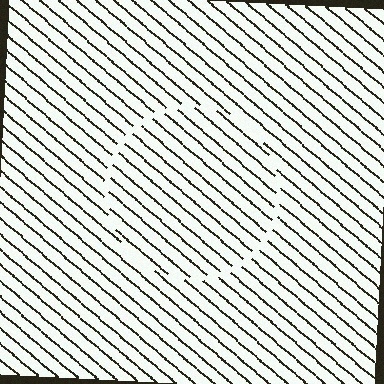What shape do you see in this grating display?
An illusory circle. The interior of the shape contains the same grating, shifted by half a period — the contour is defined by the phase discontinuity where line-ends from the inner and outer gratings abut.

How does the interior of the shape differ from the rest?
The interior of the shape contains the same grating, shifted by half a period — the contour is defined by the phase discontinuity where line-ends from the inner and outer gratings abut.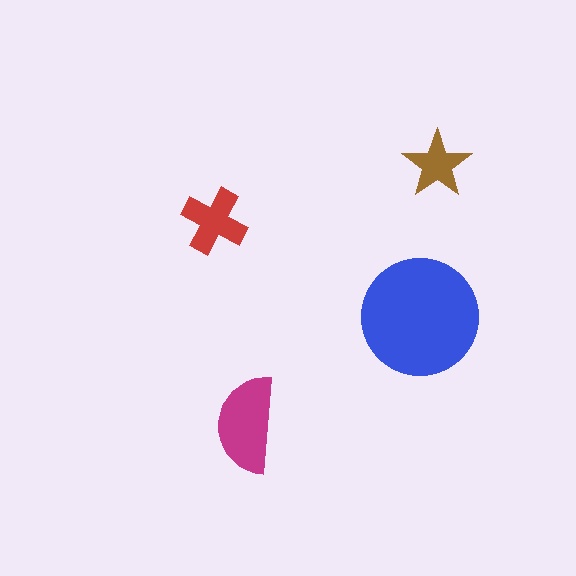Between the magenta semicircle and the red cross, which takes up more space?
The magenta semicircle.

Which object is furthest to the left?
The red cross is leftmost.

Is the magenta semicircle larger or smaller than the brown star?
Larger.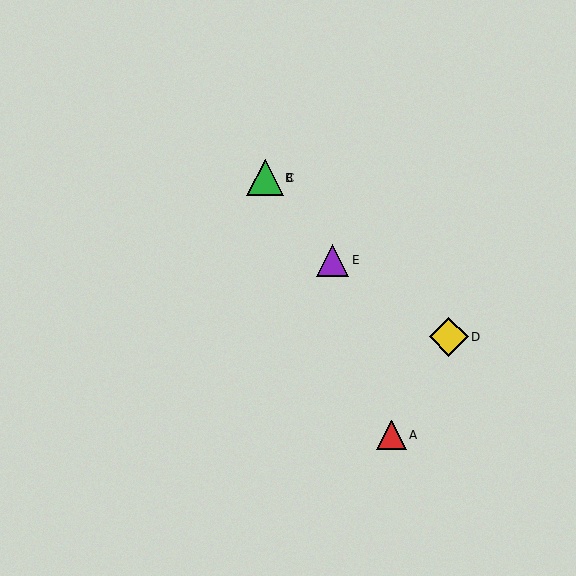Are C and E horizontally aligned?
No, C is at y≈178 and E is at y≈260.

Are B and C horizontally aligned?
Yes, both are at y≈178.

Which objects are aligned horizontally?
Objects B, C are aligned horizontally.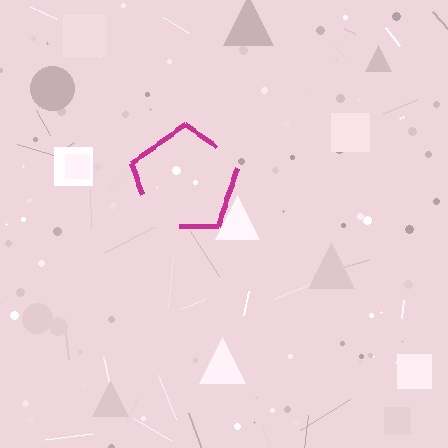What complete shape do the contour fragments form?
The contour fragments form a pentagon.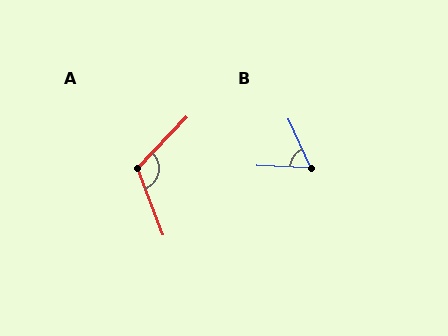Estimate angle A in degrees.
Approximately 115 degrees.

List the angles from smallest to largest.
B (62°), A (115°).